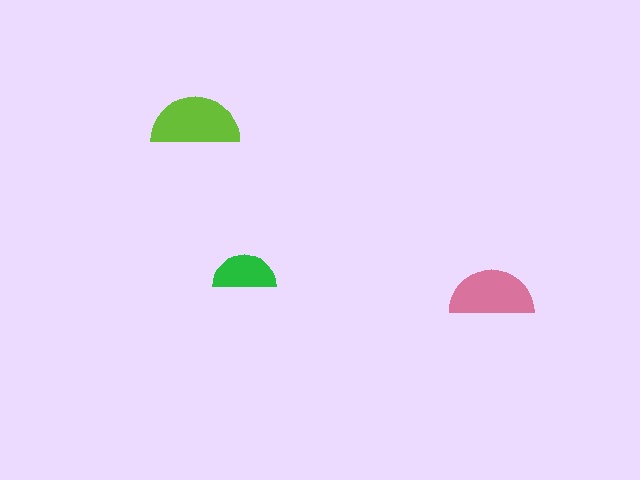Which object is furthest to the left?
The lime semicircle is leftmost.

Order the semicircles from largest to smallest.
the lime one, the pink one, the green one.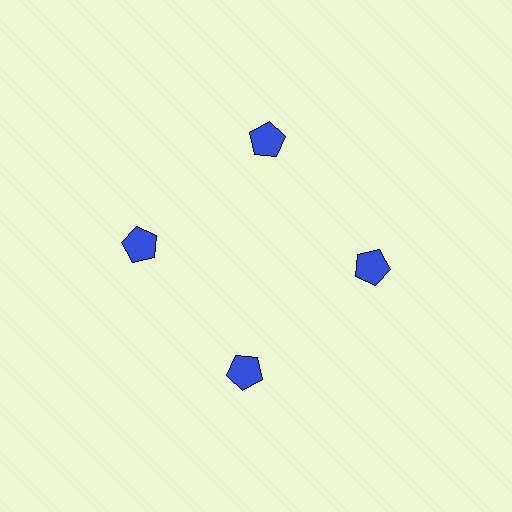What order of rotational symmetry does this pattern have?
This pattern has 4-fold rotational symmetry.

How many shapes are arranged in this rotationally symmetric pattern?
There are 4 shapes, arranged in 4 groups of 1.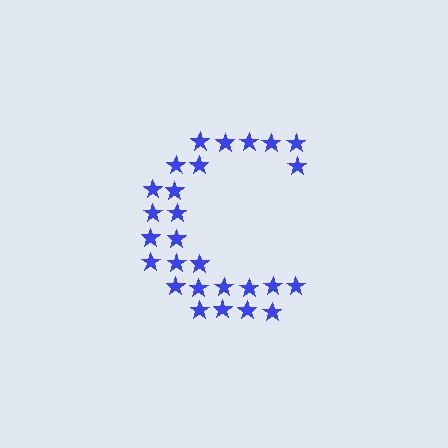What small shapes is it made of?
It is made of small stars.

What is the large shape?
The large shape is the letter C.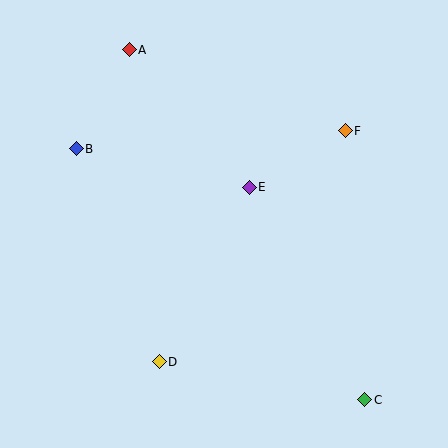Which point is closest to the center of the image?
Point E at (249, 187) is closest to the center.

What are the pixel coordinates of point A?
Point A is at (129, 50).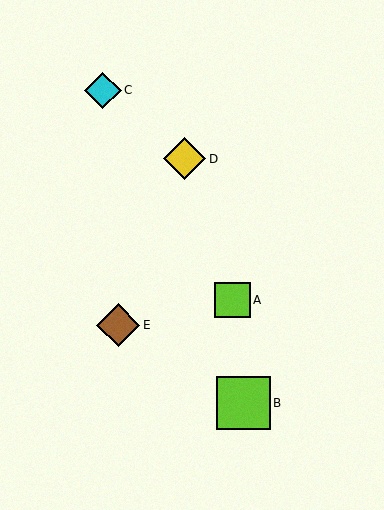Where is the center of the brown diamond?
The center of the brown diamond is at (118, 325).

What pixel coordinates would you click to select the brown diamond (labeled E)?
Click at (118, 325) to select the brown diamond E.